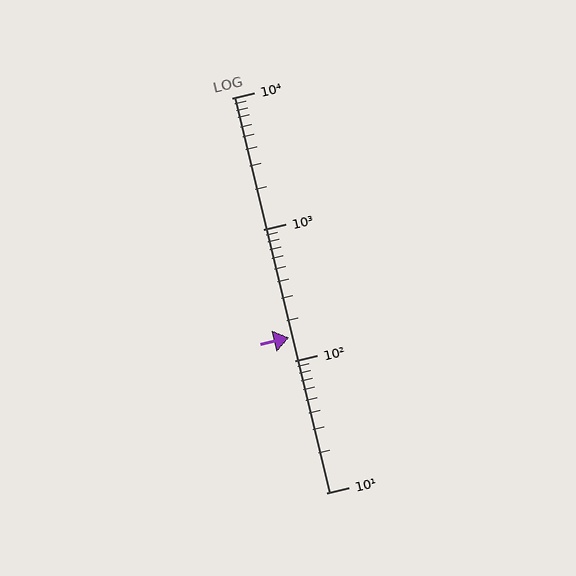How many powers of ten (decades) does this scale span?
The scale spans 3 decades, from 10 to 10000.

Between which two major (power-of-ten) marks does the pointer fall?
The pointer is between 100 and 1000.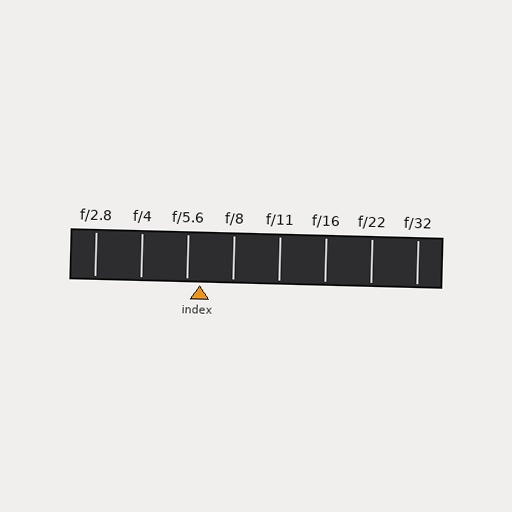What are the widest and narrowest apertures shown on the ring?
The widest aperture shown is f/2.8 and the narrowest is f/32.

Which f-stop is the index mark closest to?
The index mark is closest to f/5.6.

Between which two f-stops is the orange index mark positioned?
The index mark is between f/5.6 and f/8.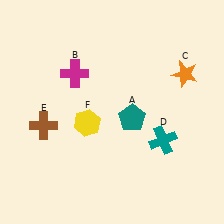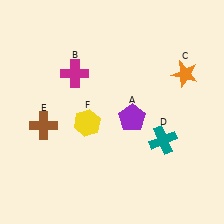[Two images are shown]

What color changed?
The pentagon (A) changed from teal in Image 1 to purple in Image 2.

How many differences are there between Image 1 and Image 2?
There is 1 difference between the two images.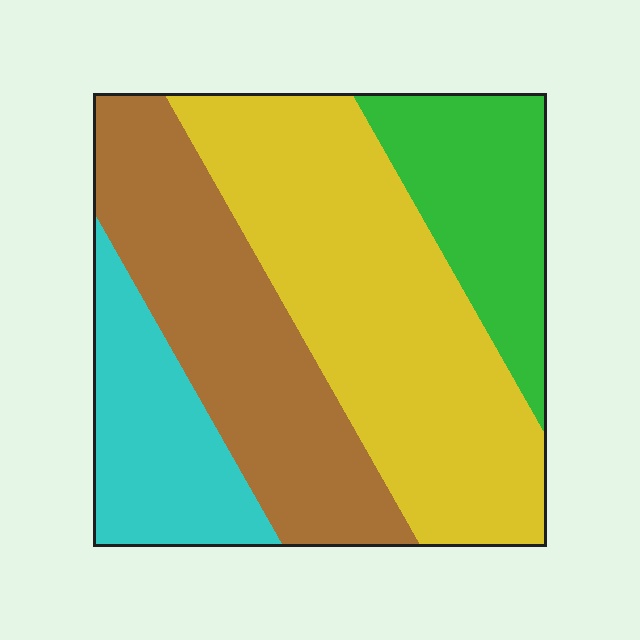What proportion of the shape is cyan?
Cyan covers 16% of the shape.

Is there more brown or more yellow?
Yellow.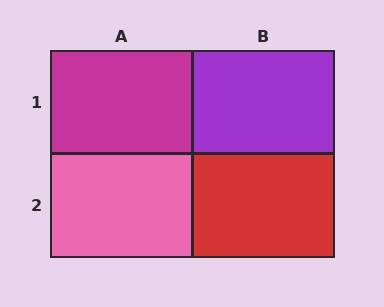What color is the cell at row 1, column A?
Magenta.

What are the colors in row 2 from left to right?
Pink, red.